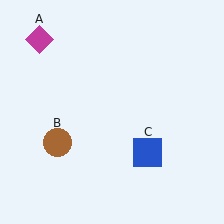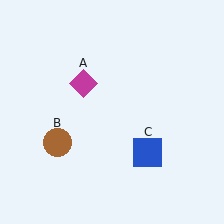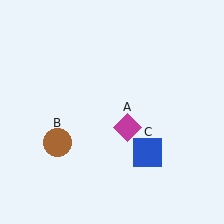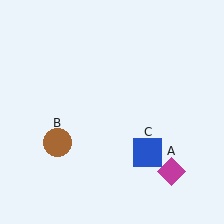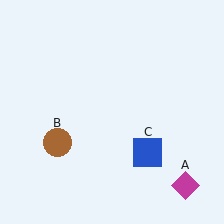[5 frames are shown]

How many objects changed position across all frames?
1 object changed position: magenta diamond (object A).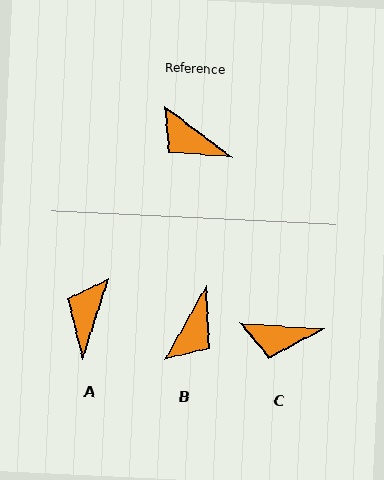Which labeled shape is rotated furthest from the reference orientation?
B, about 97 degrees away.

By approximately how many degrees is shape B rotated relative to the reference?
Approximately 97 degrees counter-clockwise.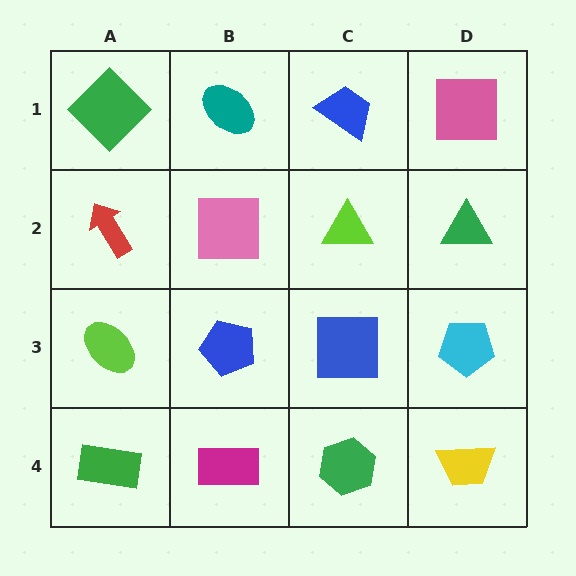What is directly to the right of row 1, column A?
A teal ellipse.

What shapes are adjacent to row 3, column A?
A red arrow (row 2, column A), a green rectangle (row 4, column A), a blue pentagon (row 3, column B).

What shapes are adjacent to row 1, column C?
A lime triangle (row 2, column C), a teal ellipse (row 1, column B), a pink square (row 1, column D).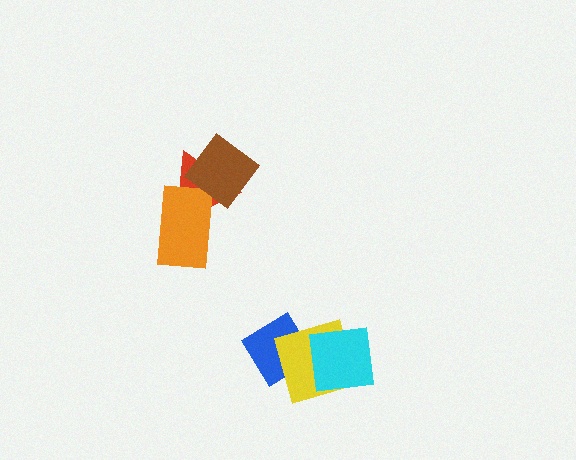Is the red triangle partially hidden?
Yes, it is partially covered by another shape.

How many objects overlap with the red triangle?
2 objects overlap with the red triangle.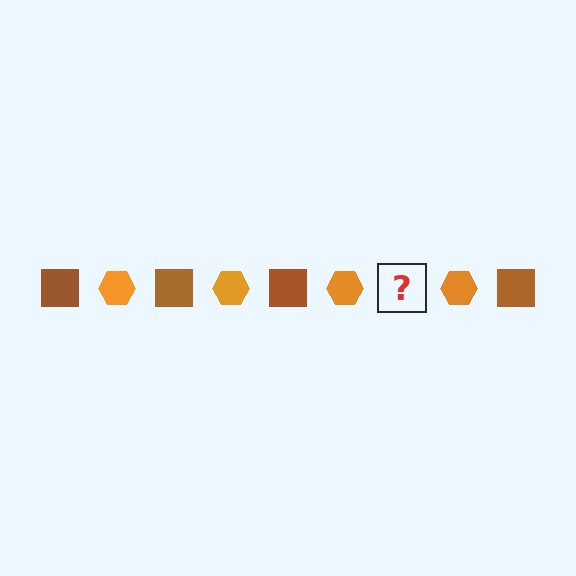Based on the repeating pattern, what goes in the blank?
The blank should be a brown square.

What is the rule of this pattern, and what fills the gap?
The rule is that the pattern alternates between brown square and orange hexagon. The gap should be filled with a brown square.